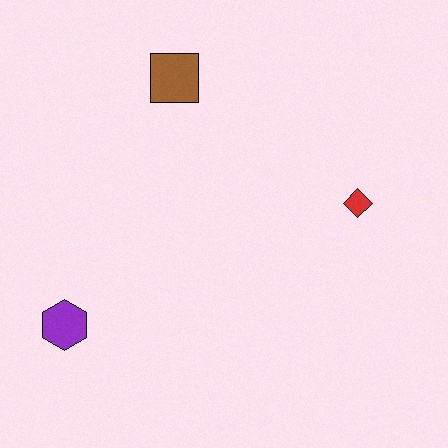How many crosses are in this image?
There are no crosses.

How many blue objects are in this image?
There are no blue objects.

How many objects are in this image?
There are 3 objects.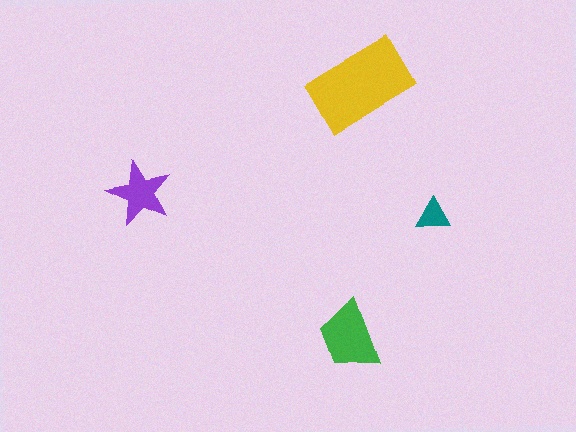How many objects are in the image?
There are 4 objects in the image.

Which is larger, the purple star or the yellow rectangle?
The yellow rectangle.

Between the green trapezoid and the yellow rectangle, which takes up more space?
The yellow rectangle.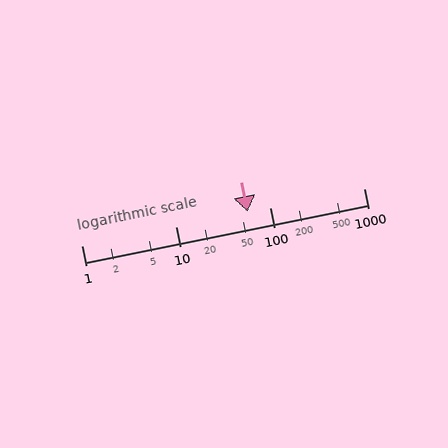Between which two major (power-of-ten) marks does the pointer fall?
The pointer is between 10 and 100.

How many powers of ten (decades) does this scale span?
The scale spans 3 decades, from 1 to 1000.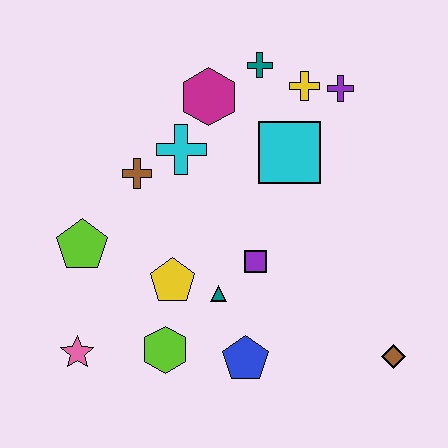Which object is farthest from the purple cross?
The pink star is farthest from the purple cross.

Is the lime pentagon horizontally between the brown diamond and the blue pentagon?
No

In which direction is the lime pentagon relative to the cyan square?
The lime pentagon is to the left of the cyan square.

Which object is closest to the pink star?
The lime hexagon is closest to the pink star.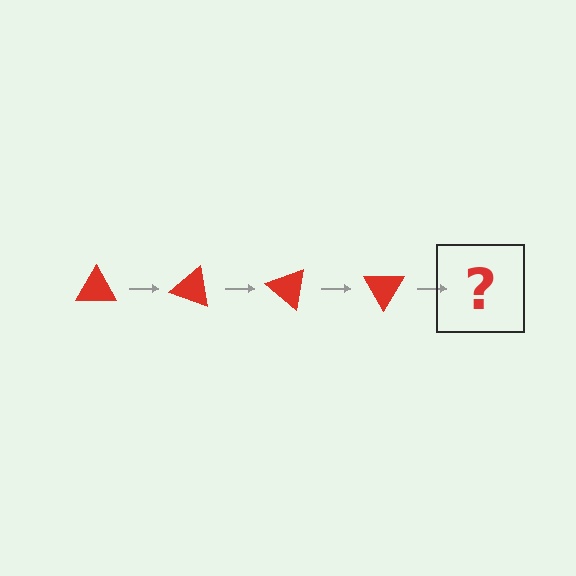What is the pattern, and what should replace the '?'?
The pattern is that the triangle rotates 20 degrees each step. The '?' should be a red triangle rotated 80 degrees.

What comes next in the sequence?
The next element should be a red triangle rotated 80 degrees.